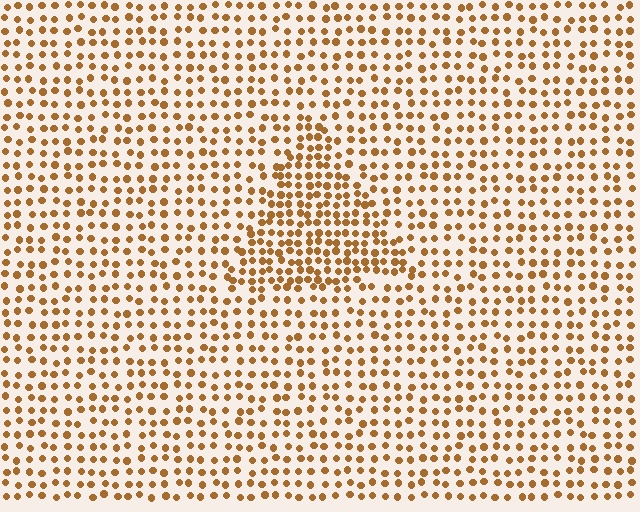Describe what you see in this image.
The image contains small brown elements arranged at two different densities. A triangle-shaped region is visible where the elements are more densely packed than the surrounding area.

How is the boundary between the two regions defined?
The boundary is defined by a change in element density (approximately 1.7x ratio). All elements are the same color, size, and shape.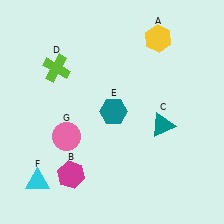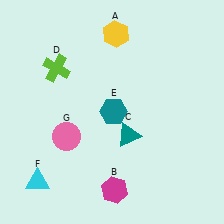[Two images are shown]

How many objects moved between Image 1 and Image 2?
3 objects moved between the two images.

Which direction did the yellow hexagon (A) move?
The yellow hexagon (A) moved left.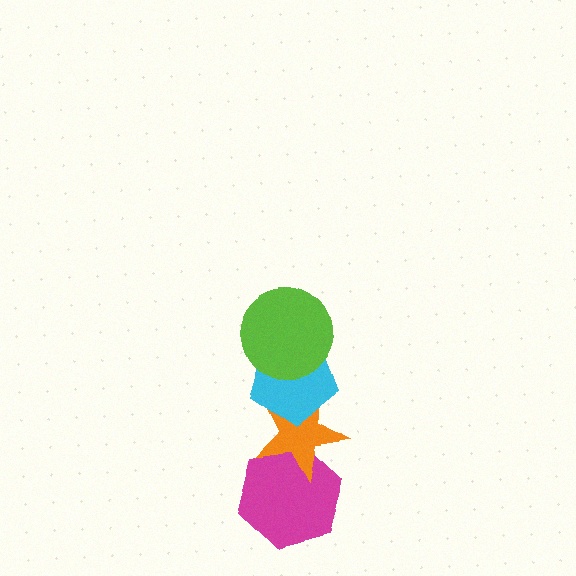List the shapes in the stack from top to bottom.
From top to bottom: the lime circle, the cyan pentagon, the orange star, the magenta hexagon.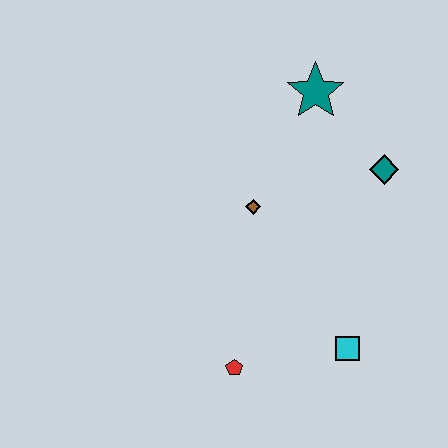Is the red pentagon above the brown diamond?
No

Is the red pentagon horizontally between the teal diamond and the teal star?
No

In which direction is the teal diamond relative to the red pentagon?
The teal diamond is above the red pentagon.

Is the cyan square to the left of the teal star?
No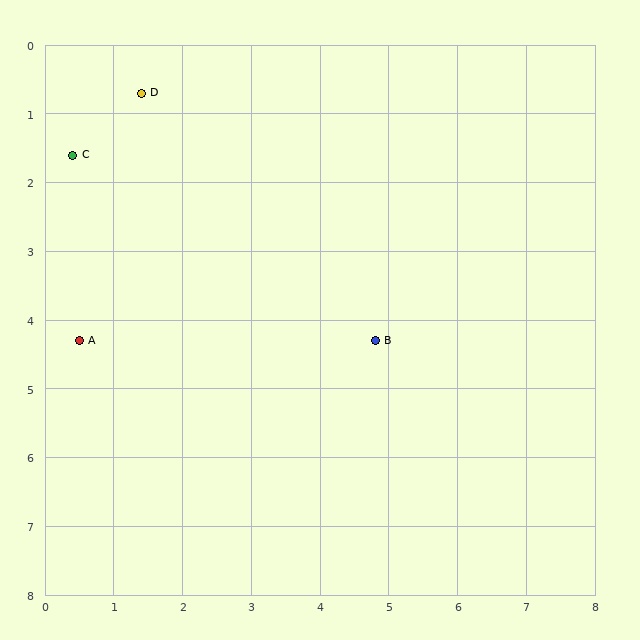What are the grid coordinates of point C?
Point C is at approximately (0.4, 1.6).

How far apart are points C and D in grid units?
Points C and D are about 1.3 grid units apart.